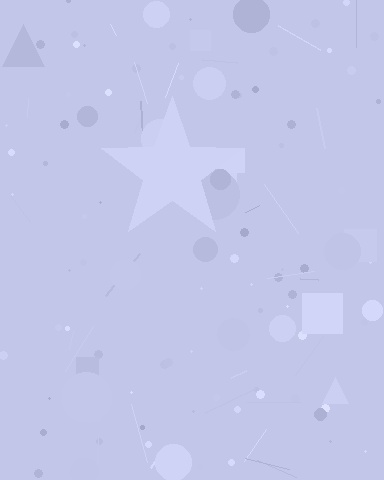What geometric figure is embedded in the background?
A star is embedded in the background.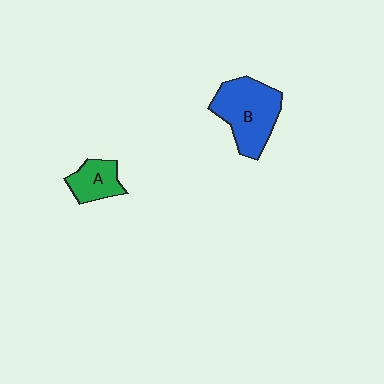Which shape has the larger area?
Shape B (blue).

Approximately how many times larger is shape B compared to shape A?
Approximately 2.0 times.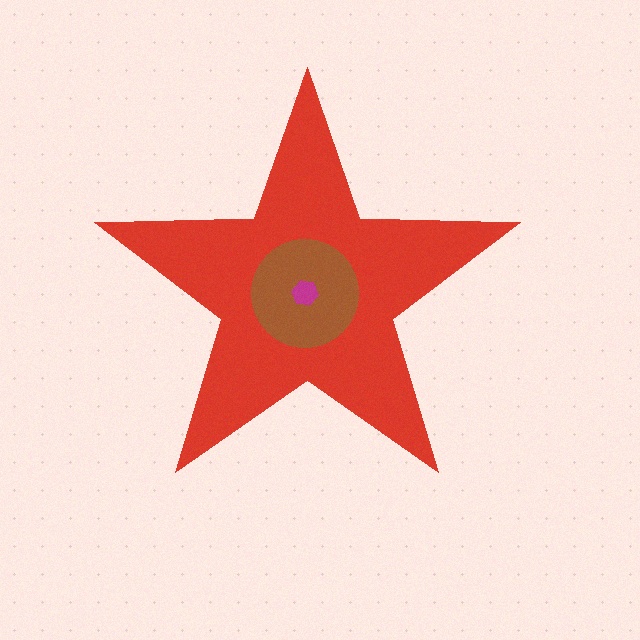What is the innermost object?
The magenta hexagon.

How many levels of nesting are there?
3.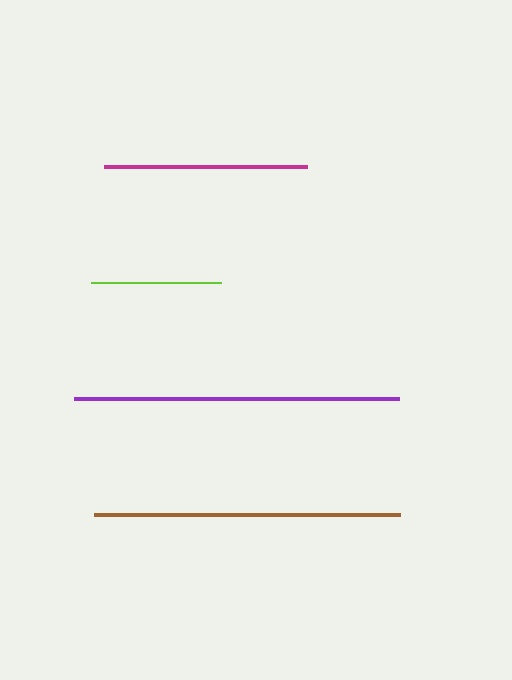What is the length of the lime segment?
The lime segment is approximately 130 pixels long.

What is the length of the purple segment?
The purple segment is approximately 325 pixels long.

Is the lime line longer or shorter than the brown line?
The brown line is longer than the lime line.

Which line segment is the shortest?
The lime line is the shortest at approximately 130 pixels.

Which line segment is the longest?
The purple line is the longest at approximately 325 pixels.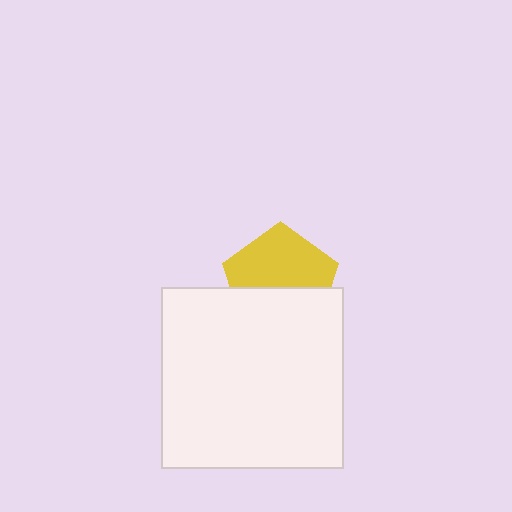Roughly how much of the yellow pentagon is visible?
About half of it is visible (roughly 57%).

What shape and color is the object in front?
The object in front is a white square.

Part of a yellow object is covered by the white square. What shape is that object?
It is a pentagon.